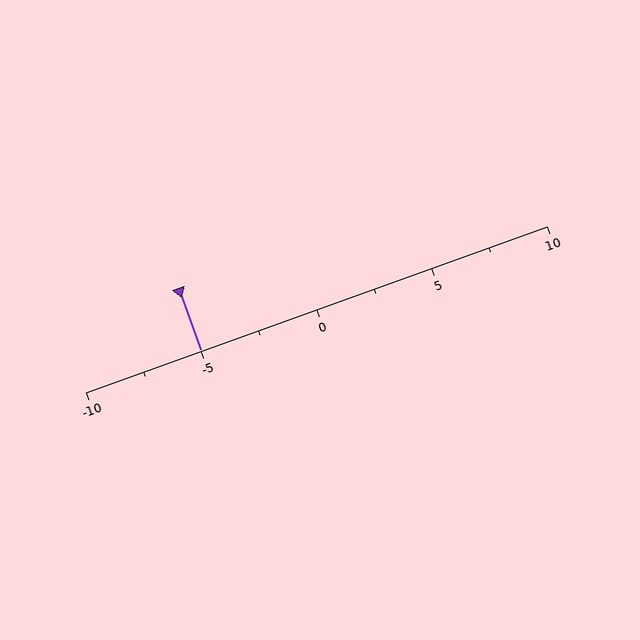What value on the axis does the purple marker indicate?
The marker indicates approximately -5.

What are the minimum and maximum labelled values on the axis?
The axis runs from -10 to 10.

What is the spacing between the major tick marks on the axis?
The major ticks are spaced 5 apart.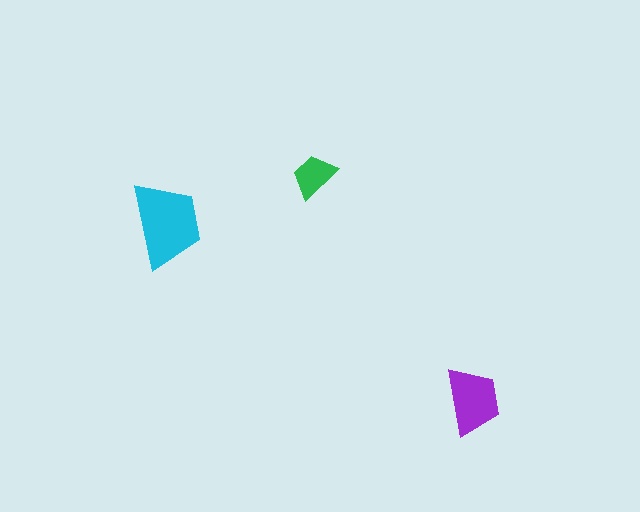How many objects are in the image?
There are 3 objects in the image.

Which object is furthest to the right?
The purple trapezoid is rightmost.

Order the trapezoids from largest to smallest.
the cyan one, the purple one, the green one.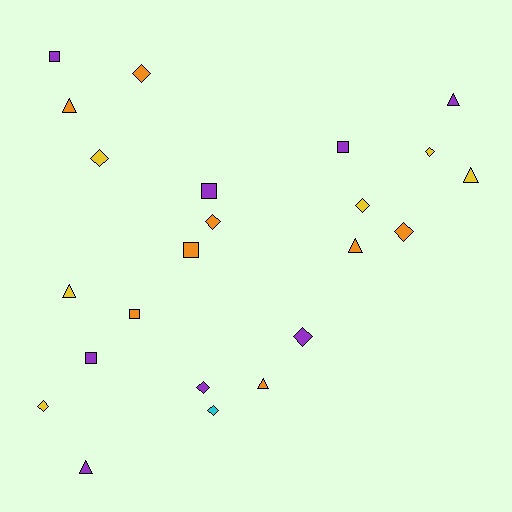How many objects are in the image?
There are 23 objects.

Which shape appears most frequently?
Diamond, with 10 objects.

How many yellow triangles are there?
There are 2 yellow triangles.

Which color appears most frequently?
Orange, with 8 objects.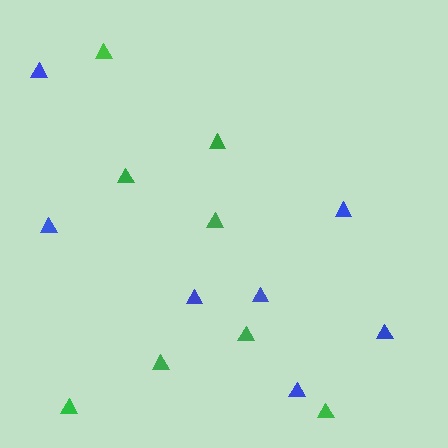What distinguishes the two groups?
There are 2 groups: one group of green triangles (8) and one group of blue triangles (7).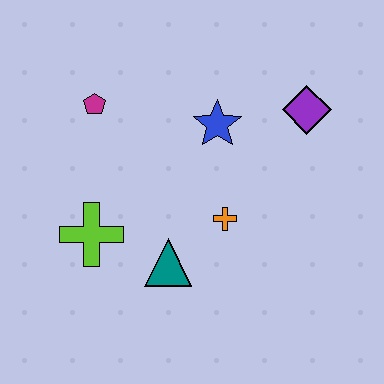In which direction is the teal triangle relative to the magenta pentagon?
The teal triangle is below the magenta pentagon.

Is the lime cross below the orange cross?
Yes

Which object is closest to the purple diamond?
The blue star is closest to the purple diamond.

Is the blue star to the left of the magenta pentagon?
No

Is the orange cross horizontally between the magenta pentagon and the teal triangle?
No